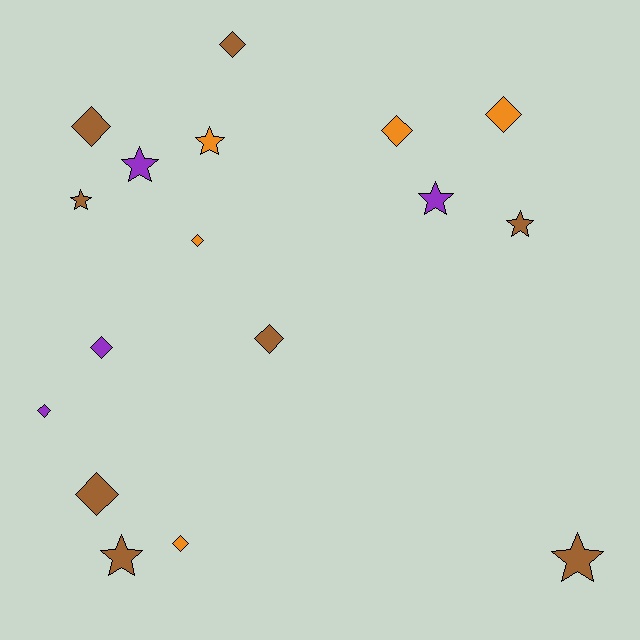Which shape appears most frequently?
Diamond, with 10 objects.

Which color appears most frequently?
Brown, with 8 objects.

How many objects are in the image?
There are 17 objects.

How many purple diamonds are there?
There are 2 purple diamonds.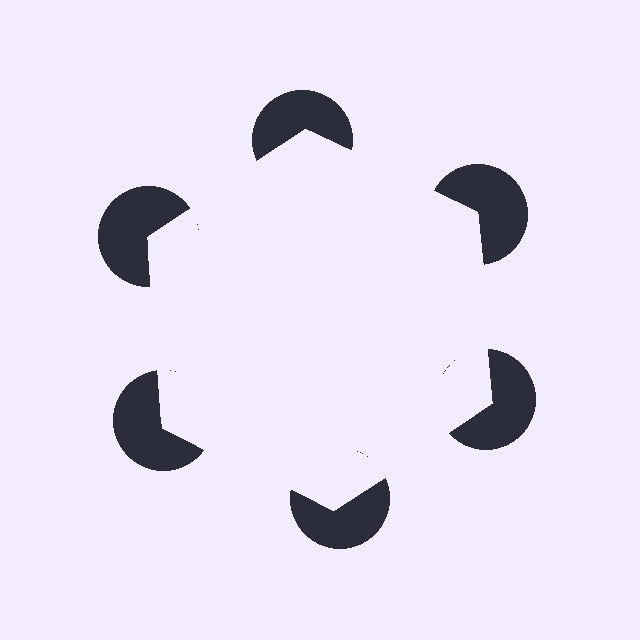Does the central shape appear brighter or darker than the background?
It typically appears slightly brighter than the background, even though no actual brightness change is drawn.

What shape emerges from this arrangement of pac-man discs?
An illusory hexagon — its edges are inferred from the aligned wedge cuts in the pac-man discs, not physically drawn.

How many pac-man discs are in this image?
There are 6 — one at each vertex of the illusory hexagon.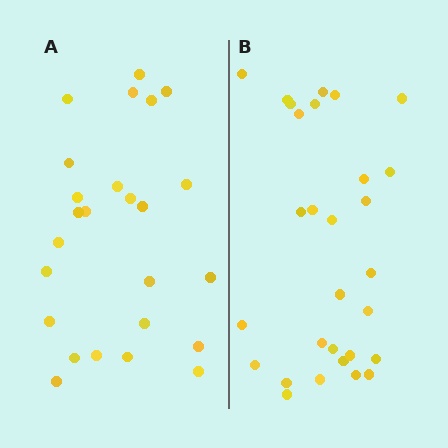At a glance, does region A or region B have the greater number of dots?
Region B (the right region) has more dots.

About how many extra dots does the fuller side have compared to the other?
Region B has about 4 more dots than region A.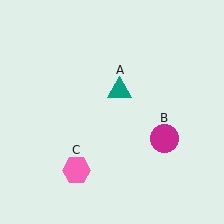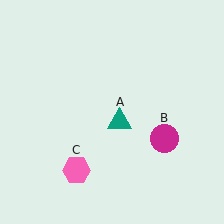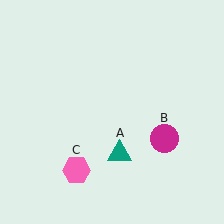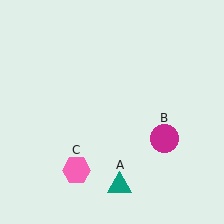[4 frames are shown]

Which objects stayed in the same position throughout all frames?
Magenta circle (object B) and pink hexagon (object C) remained stationary.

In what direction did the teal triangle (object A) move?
The teal triangle (object A) moved down.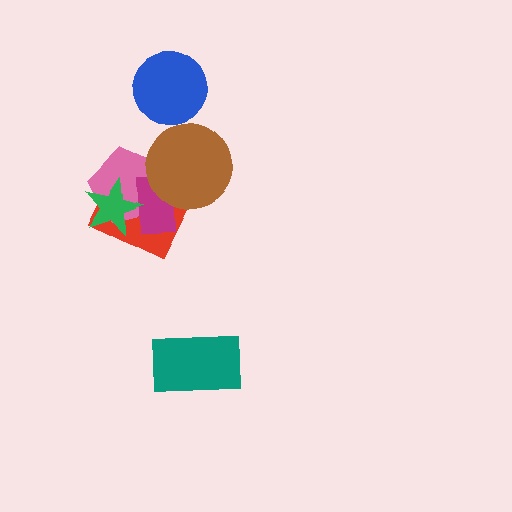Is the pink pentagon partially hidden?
Yes, it is partially covered by another shape.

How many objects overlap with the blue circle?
0 objects overlap with the blue circle.